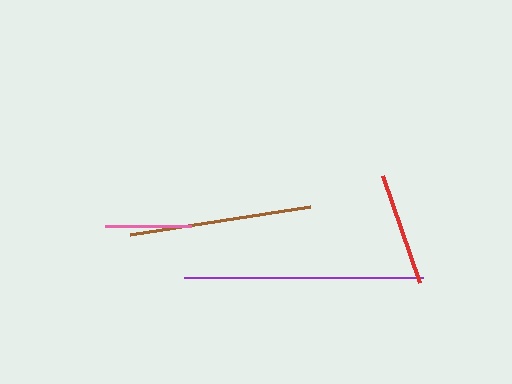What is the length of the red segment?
The red segment is approximately 114 pixels long.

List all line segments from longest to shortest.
From longest to shortest: purple, brown, red, pink.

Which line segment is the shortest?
The pink line is the shortest at approximately 85 pixels.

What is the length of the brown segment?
The brown segment is approximately 183 pixels long.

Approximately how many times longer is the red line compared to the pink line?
The red line is approximately 1.3 times the length of the pink line.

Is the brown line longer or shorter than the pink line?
The brown line is longer than the pink line.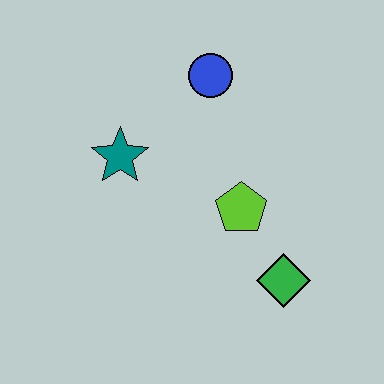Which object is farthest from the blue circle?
The green diamond is farthest from the blue circle.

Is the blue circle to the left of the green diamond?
Yes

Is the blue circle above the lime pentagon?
Yes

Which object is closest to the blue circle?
The teal star is closest to the blue circle.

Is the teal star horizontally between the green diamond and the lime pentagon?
No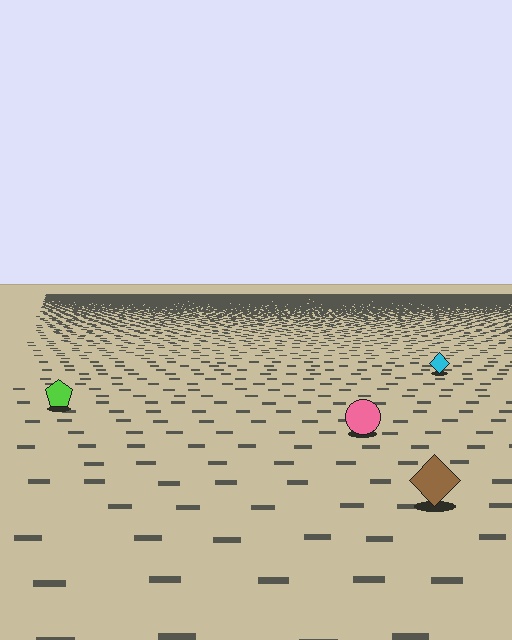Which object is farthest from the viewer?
The cyan diamond is farthest from the viewer. It appears smaller and the ground texture around it is denser.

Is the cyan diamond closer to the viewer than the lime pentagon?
No. The lime pentagon is closer — you can tell from the texture gradient: the ground texture is coarser near it.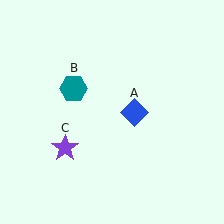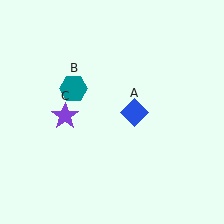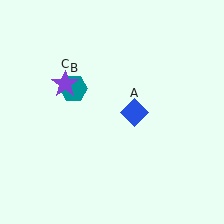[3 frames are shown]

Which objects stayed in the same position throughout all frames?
Blue diamond (object A) and teal hexagon (object B) remained stationary.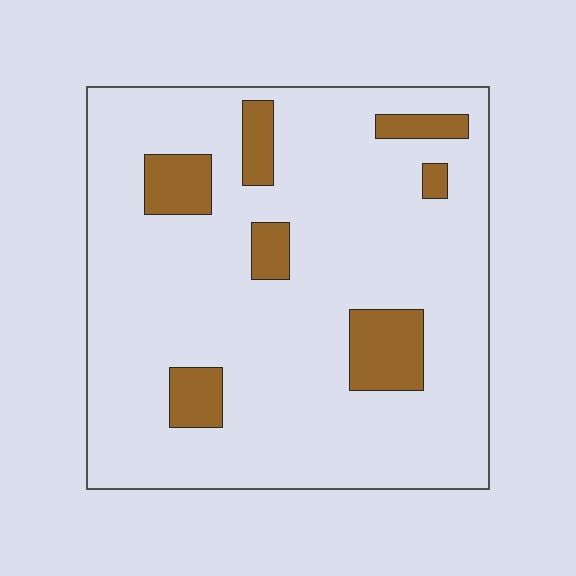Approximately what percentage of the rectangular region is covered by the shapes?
Approximately 15%.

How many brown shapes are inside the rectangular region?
7.